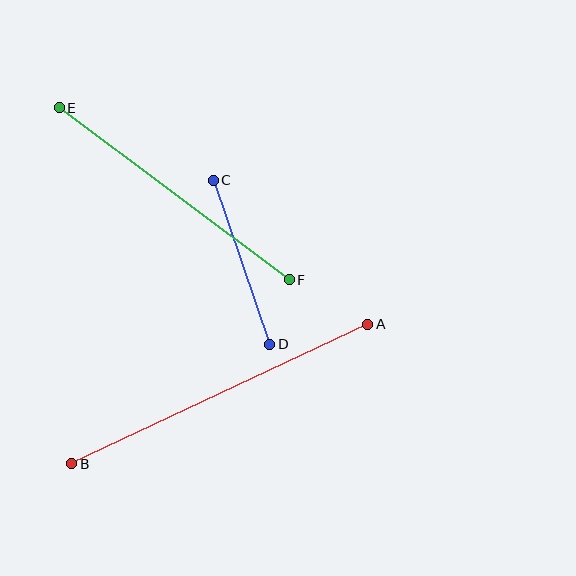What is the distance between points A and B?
The distance is approximately 327 pixels.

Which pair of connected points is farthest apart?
Points A and B are farthest apart.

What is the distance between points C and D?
The distance is approximately 173 pixels.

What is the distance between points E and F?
The distance is approximately 287 pixels.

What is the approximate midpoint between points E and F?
The midpoint is at approximately (174, 194) pixels.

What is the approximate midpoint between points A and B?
The midpoint is at approximately (220, 394) pixels.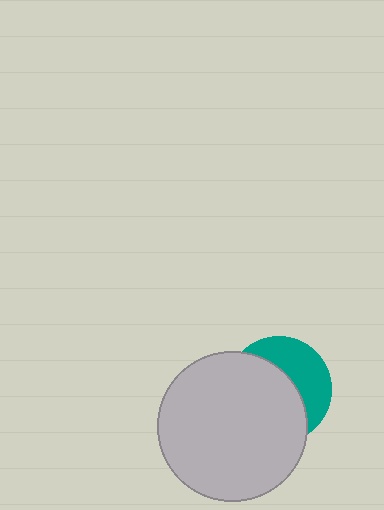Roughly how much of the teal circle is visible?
A small part of it is visible (roughly 39%).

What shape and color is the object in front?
The object in front is a light gray circle.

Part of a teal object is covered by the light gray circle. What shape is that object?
It is a circle.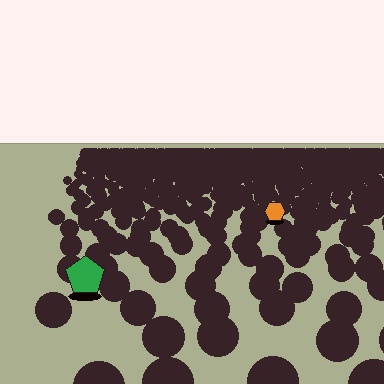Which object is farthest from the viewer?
The orange hexagon is farthest from the viewer. It appears smaller and the ground texture around it is denser.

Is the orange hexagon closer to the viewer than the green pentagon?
No. The green pentagon is closer — you can tell from the texture gradient: the ground texture is coarser near it.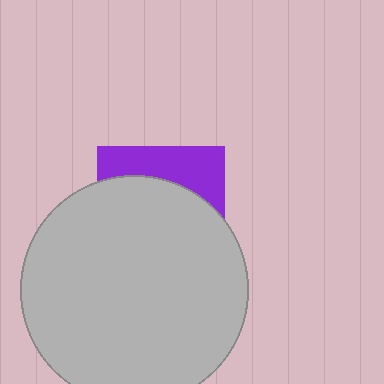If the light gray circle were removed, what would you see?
You would see the complete purple square.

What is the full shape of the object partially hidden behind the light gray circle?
The partially hidden object is a purple square.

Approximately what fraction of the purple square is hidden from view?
Roughly 69% of the purple square is hidden behind the light gray circle.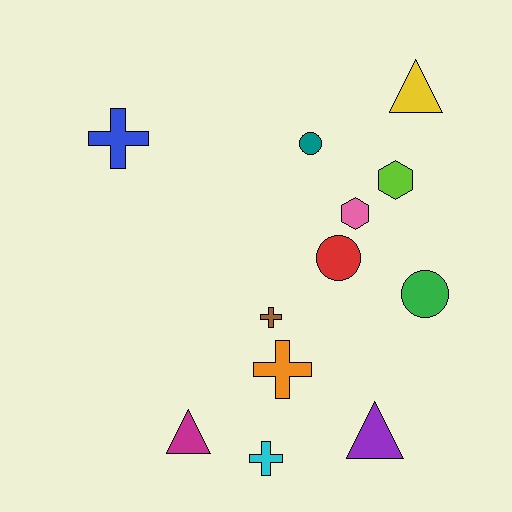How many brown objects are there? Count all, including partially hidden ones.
There is 1 brown object.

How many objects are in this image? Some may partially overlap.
There are 12 objects.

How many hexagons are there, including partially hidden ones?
There are 2 hexagons.